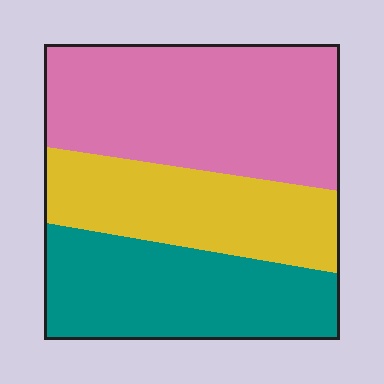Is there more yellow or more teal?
Teal.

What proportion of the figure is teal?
Teal takes up between a sixth and a third of the figure.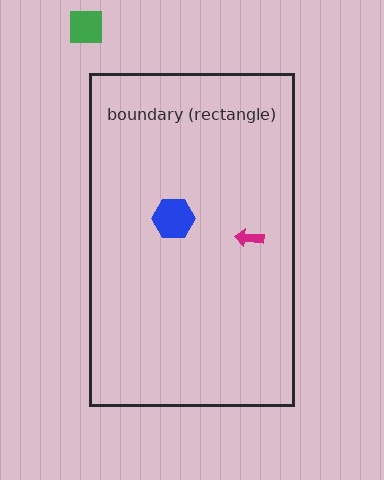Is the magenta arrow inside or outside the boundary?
Inside.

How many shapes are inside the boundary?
2 inside, 1 outside.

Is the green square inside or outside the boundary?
Outside.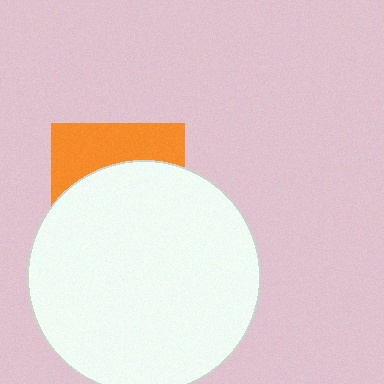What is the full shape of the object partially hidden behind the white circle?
The partially hidden object is an orange square.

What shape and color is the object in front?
The object in front is a white circle.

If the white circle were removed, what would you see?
You would see the complete orange square.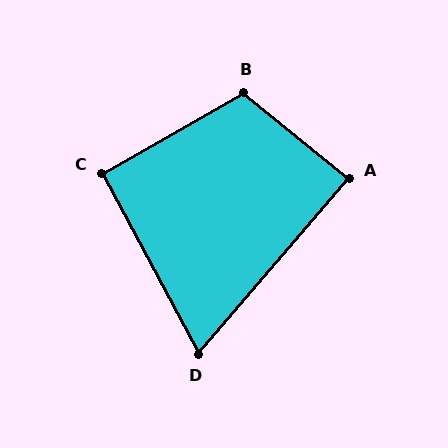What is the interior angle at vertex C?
Approximately 91 degrees (approximately right).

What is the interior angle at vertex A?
Approximately 89 degrees (approximately right).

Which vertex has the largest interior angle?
B, at approximately 111 degrees.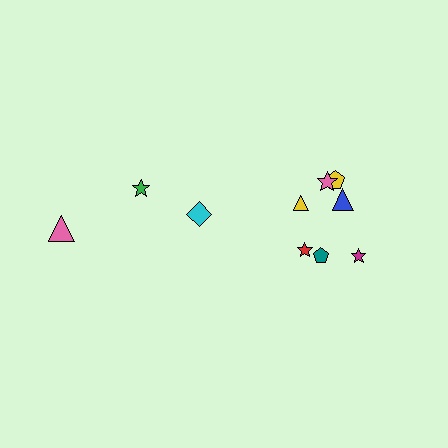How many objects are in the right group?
There are 7 objects.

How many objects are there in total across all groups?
There are 10 objects.